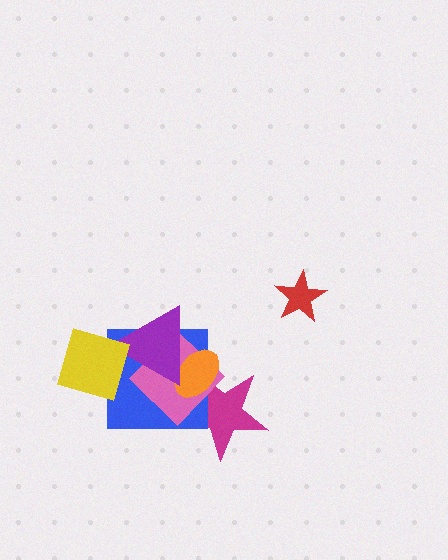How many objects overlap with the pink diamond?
4 objects overlap with the pink diamond.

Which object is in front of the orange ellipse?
The purple triangle is in front of the orange ellipse.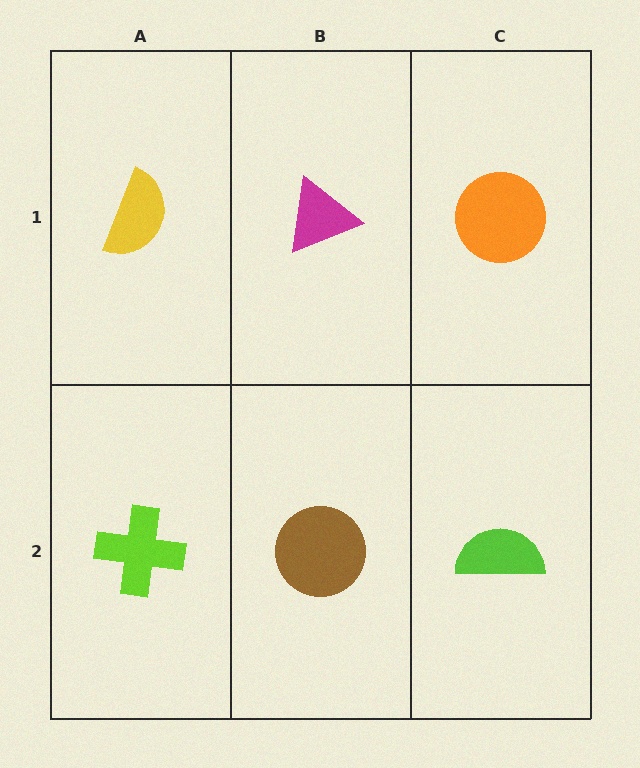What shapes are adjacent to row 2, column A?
A yellow semicircle (row 1, column A), a brown circle (row 2, column B).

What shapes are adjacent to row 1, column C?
A lime semicircle (row 2, column C), a magenta triangle (row 1, column B).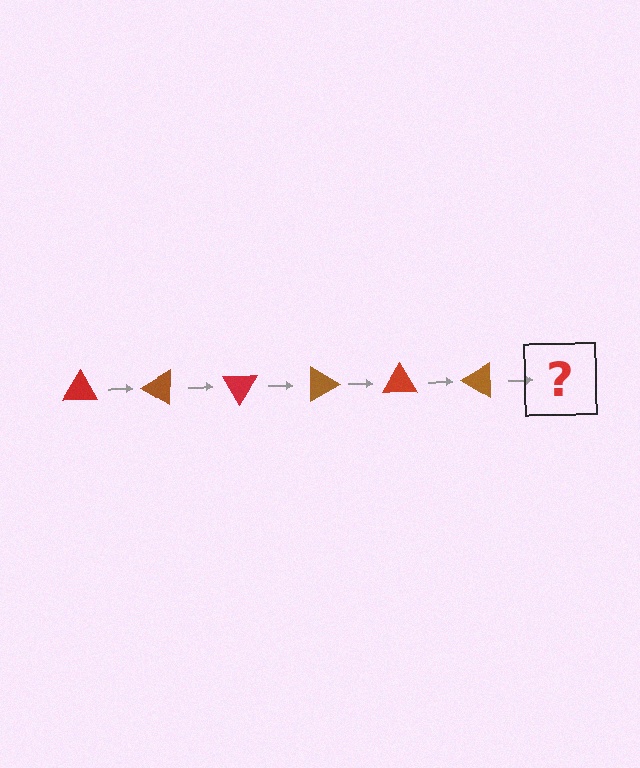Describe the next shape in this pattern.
It should be a red triangle, rotated 180 degrees from the start.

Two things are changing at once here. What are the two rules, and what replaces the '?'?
The two rules are that it rotates 30 degrees each step and the color cycles through red and brown. The '?' should be a red triangle, rotated 180 degrees from the start.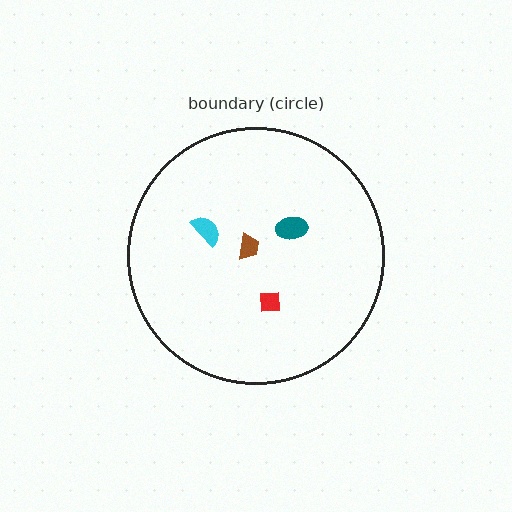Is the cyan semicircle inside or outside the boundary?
Inside.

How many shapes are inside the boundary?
4 inside, 0 outside.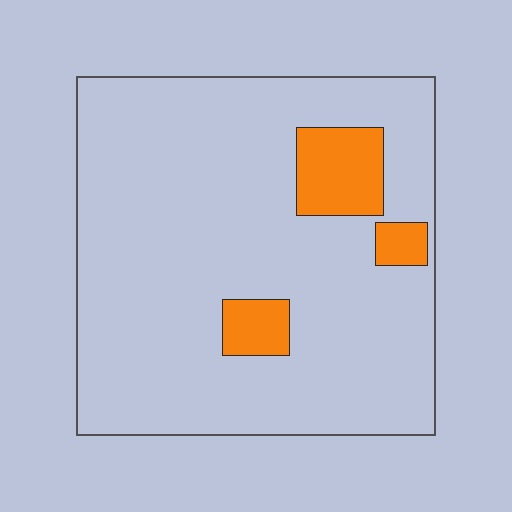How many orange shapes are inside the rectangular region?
3.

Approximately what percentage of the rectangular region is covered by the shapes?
Approximately 10%.